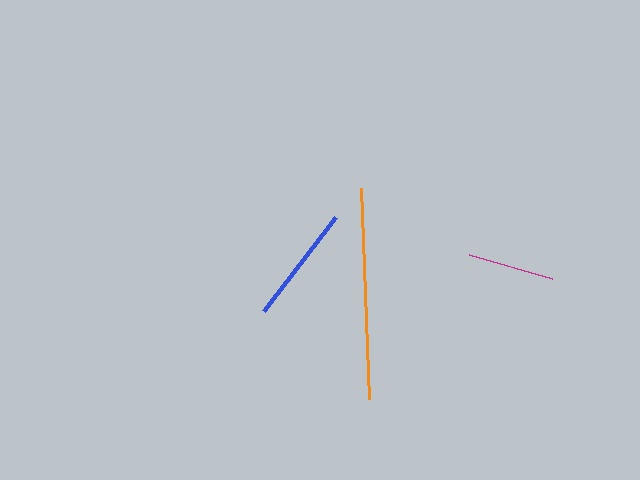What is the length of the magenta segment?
The magenta segment is approximately 87 pixels long.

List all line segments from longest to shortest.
From longest to shortest: orange, blue, magenta.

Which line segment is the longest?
The orange line is the longest at approximately 211 pixels.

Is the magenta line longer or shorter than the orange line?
The orange line is longer than the magenta line.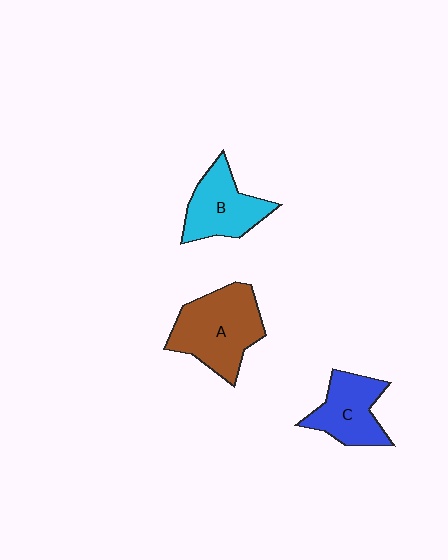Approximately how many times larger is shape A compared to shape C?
Approximately 1.4 times.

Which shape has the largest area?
Shape A (brown).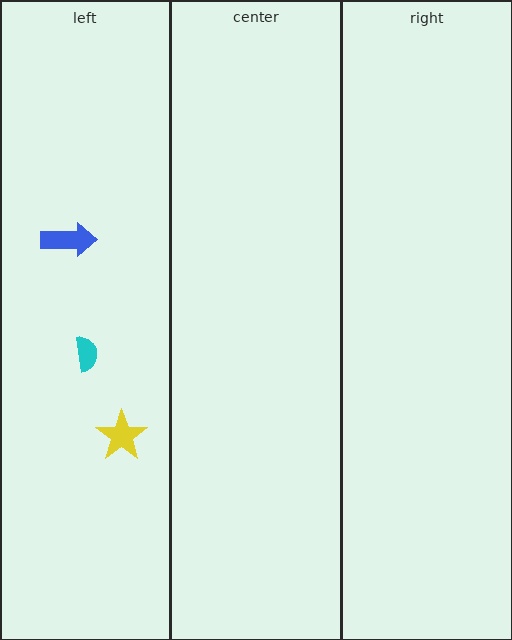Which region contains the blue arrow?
The left region.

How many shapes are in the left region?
3.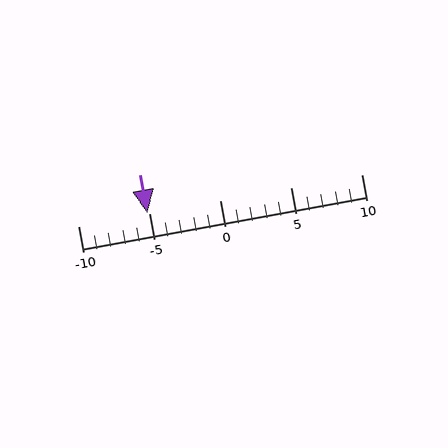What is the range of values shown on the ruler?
The ruler shows values from -10 to 10.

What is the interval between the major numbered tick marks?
The major tick marks are spaced 5 units apart.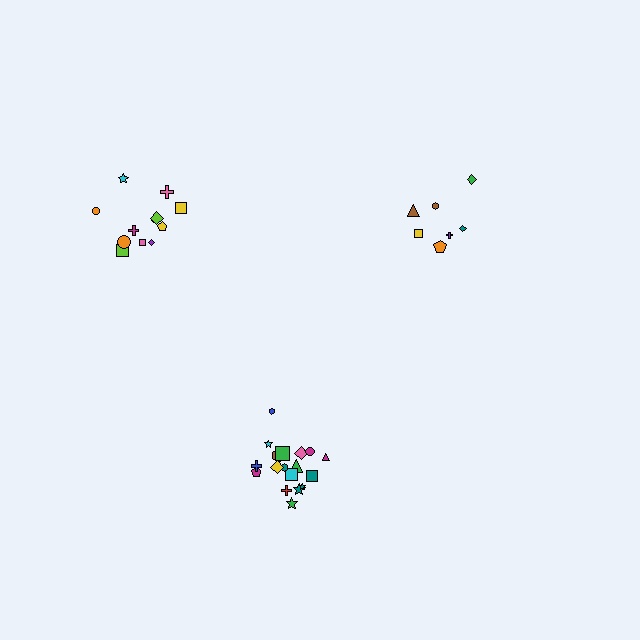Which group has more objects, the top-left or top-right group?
The top-left group.